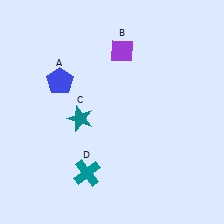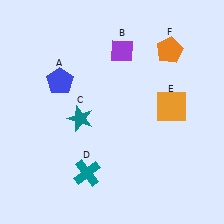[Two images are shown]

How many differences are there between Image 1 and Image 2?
There are 2 differences between the two images.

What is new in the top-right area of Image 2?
An orange pentagon (F) was added in the top-right area of Image 2.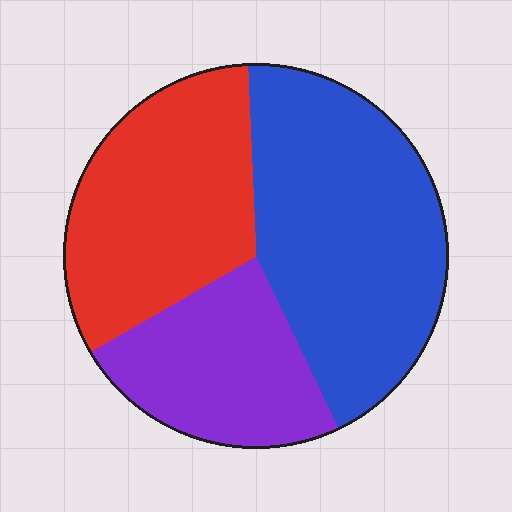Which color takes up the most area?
Blue, at roughly 45%.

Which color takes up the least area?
Purple, at roughly 25%.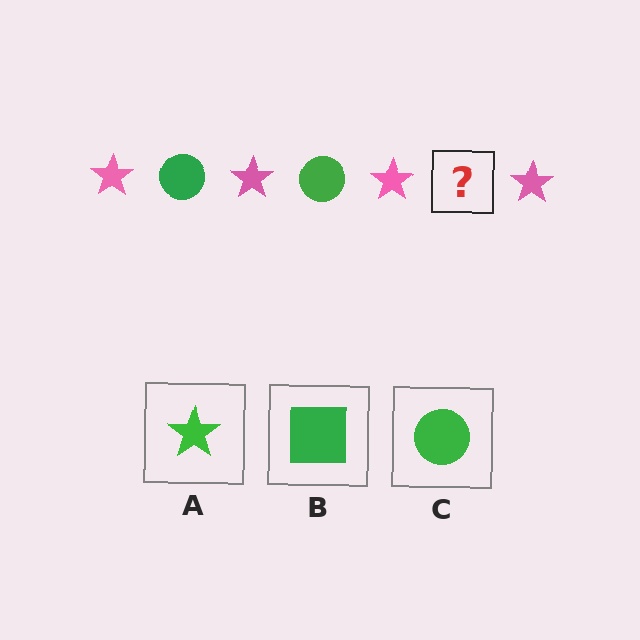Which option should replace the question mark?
Option C.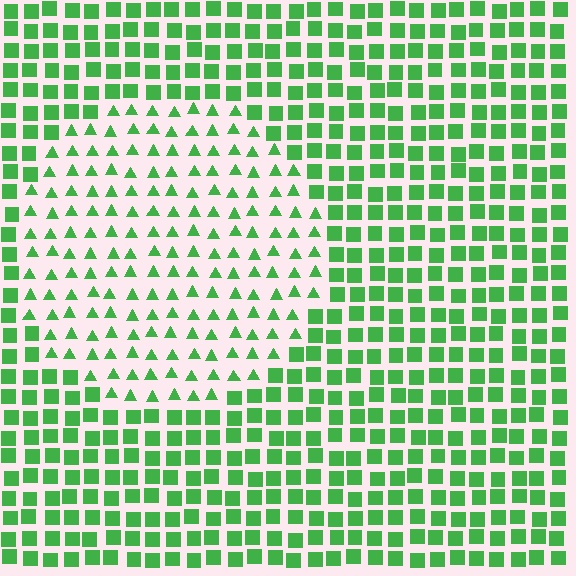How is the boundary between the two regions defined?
The boundary is defined by a change in element shape: triangles inside vs. squares outside. All elements share the same color and spacing.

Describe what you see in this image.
The image is filled with small green elements arranged in a uniform grid. A circle-shaped region contains triangles, while the surrounding area contains squares. The boundary is defined purely by the change in element shape.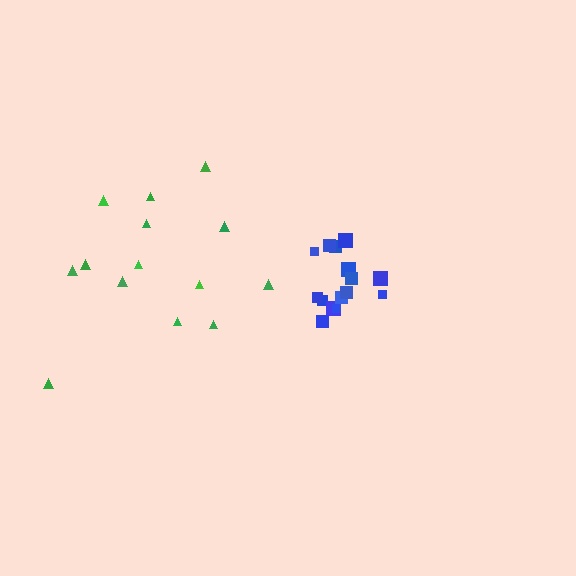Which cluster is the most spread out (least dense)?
Green.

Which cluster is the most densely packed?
Blue.